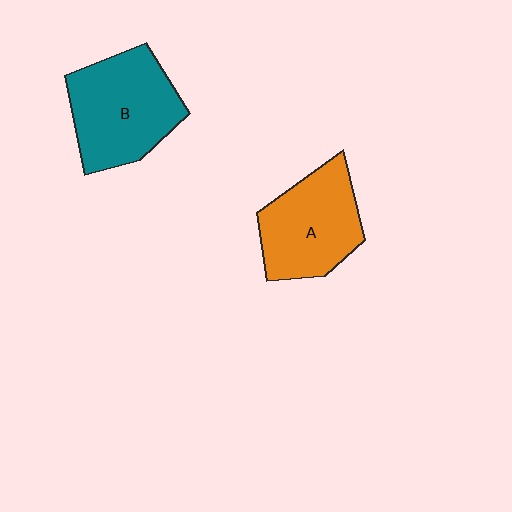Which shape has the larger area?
Shape B (teal).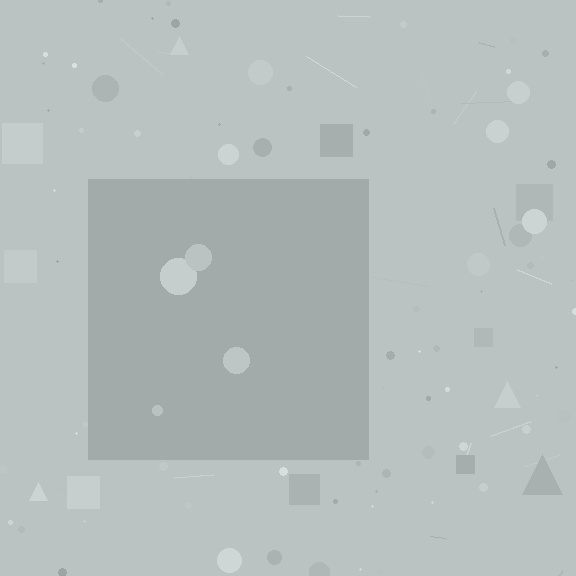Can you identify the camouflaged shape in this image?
The camouflaged shape is a square.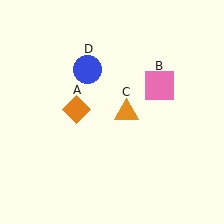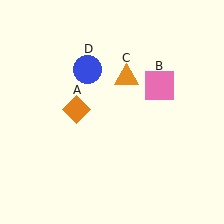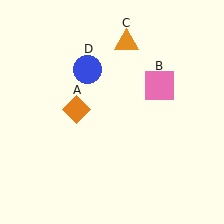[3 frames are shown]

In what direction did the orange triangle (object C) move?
The orange triangle (object C) moved up.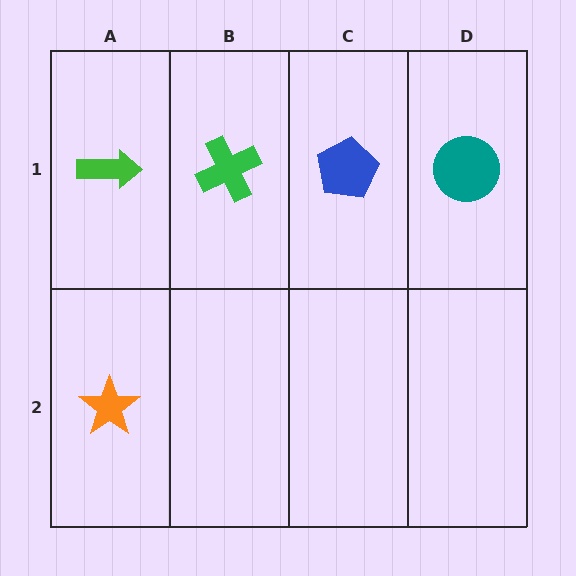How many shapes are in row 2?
1 shape.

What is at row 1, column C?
A blue pentagon.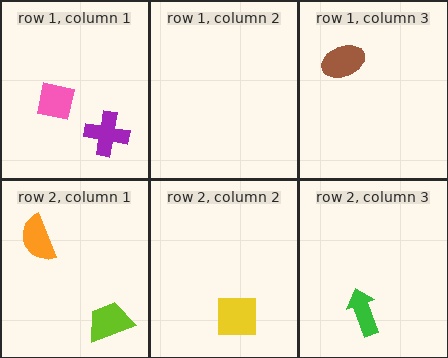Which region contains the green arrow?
The row 2, column 3 region.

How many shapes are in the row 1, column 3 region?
1.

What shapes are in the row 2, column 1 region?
The lime trapezoid, the orange semicircle.